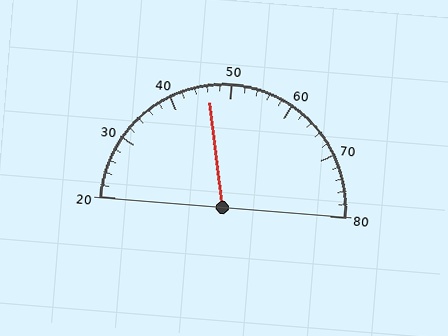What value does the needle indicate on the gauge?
The needle indicates approximately 46.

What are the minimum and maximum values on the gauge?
The gauge ranges from 20 to 80.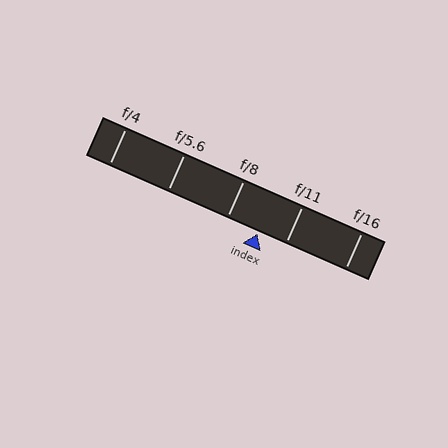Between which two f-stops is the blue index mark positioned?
The index mark is between f/8 and f/11.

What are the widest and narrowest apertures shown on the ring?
The widest aperture shown is f/4 and the narrowest is f/16.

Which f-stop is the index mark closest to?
The index mark is closest to f/11.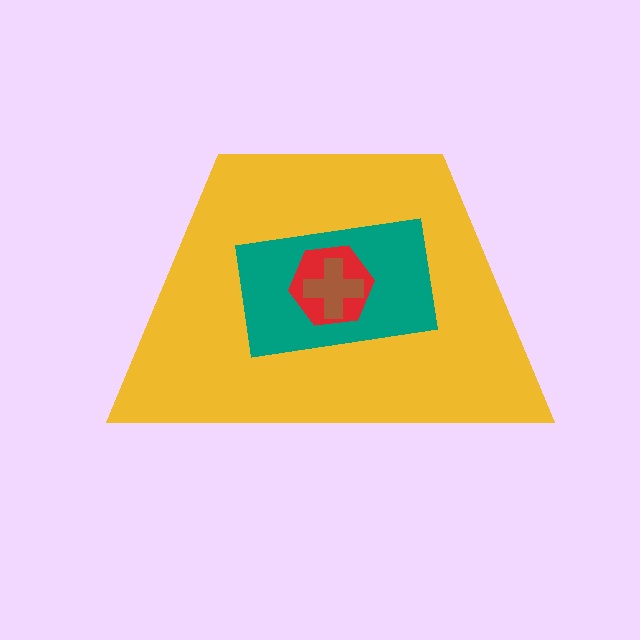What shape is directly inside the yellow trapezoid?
The teal rectangle.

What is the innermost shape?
The brown cross.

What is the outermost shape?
The yellow trapezoid.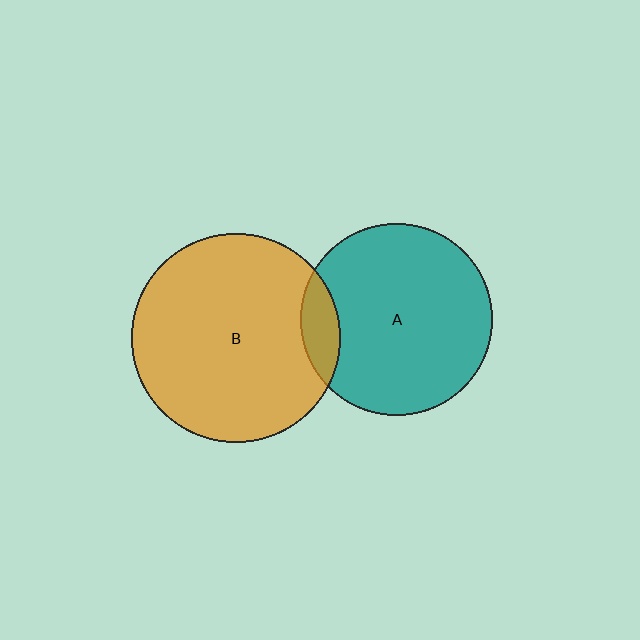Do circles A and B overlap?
Yes.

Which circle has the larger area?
Circle B (orange).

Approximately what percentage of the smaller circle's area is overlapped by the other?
Approximately 10%.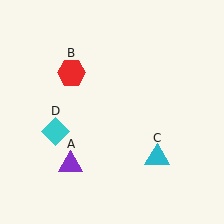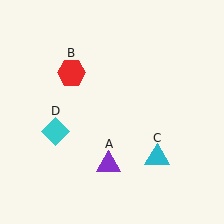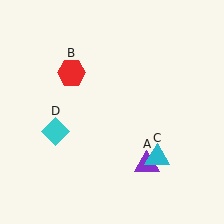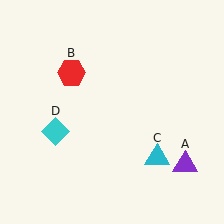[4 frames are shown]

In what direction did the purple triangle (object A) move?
The purple triangle (object A) moved right.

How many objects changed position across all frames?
1 object changed position: purple triangle (object A).